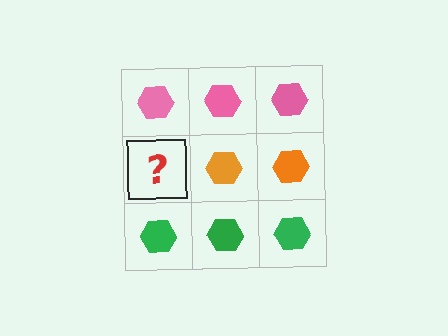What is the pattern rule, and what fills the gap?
The rule is that each row has a consistent color. The gap should be filled with an orange hexagon.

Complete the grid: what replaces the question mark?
The question mark should be replaced with an orange hexagon.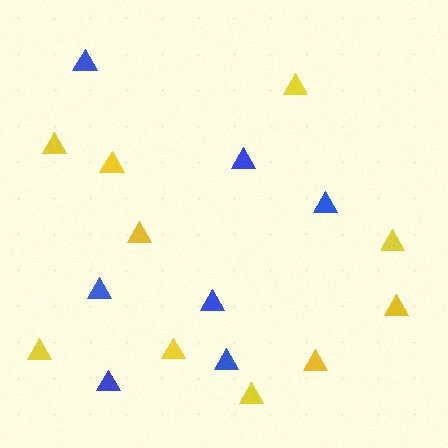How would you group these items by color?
There are 2 groups: one group of yellow triangles (10) and one group of blue triangles (7).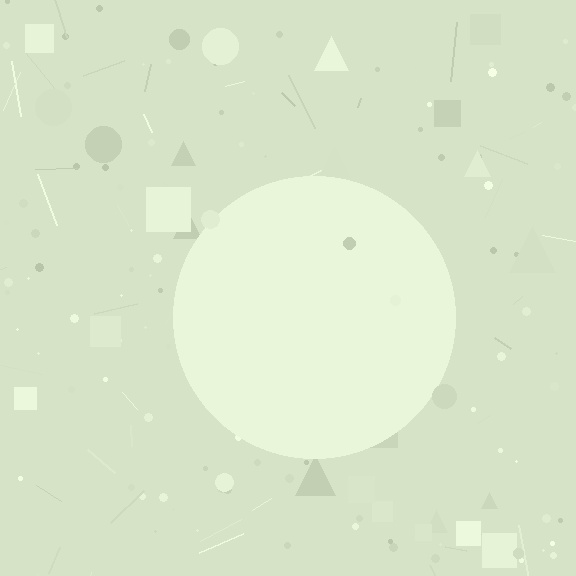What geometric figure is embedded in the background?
A circle is embedded in the background.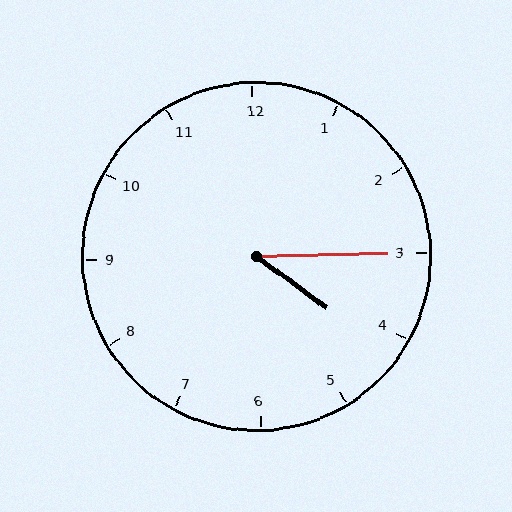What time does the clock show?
4:15.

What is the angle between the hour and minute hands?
Approximately 38 degrees.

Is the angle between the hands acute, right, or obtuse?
It is acute.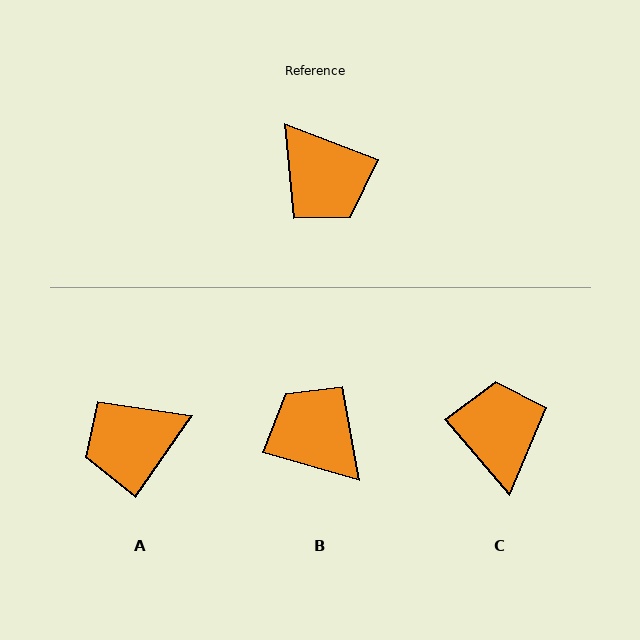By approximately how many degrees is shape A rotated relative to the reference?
Approximately 104 degrees clockwise.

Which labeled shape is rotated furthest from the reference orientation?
B, about 175 degrees away.